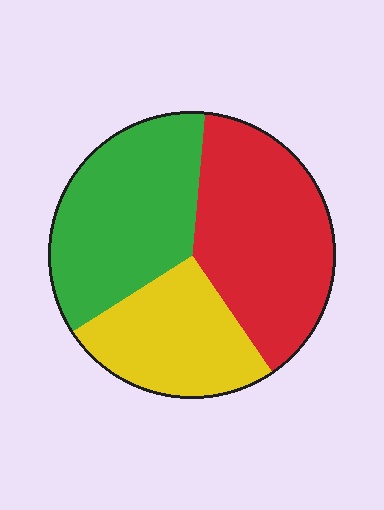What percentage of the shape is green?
Green takes up about three eighths (3/8) of the shape.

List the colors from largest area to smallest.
From largest to smallest: red, green, yellow.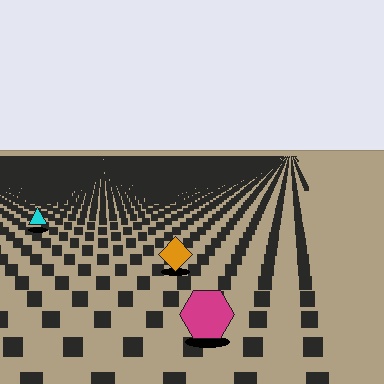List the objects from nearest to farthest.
From nearest to farthest: the magenta hexagon, the orange diamond, the cyan triangle.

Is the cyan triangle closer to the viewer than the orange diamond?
No. The orange diamond is closer — you can tell from the texture gradient: the ground texture is coarser near it.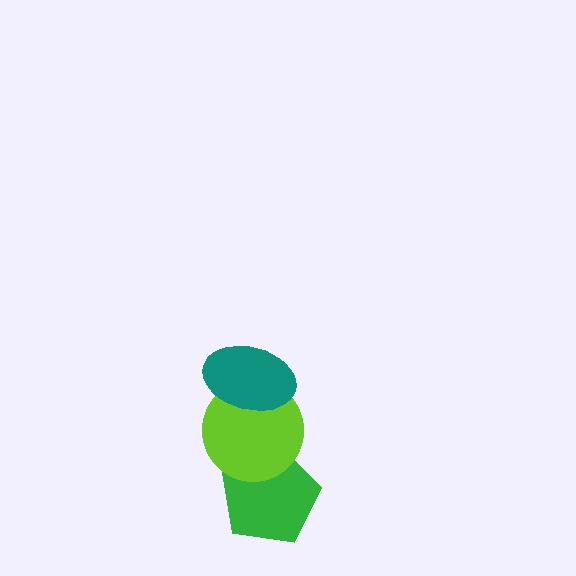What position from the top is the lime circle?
The lime circle is 2nd from the top.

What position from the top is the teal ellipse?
The teal ellipse is 1st from the top.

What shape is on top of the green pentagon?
The lime circle is on top of the green pentagon.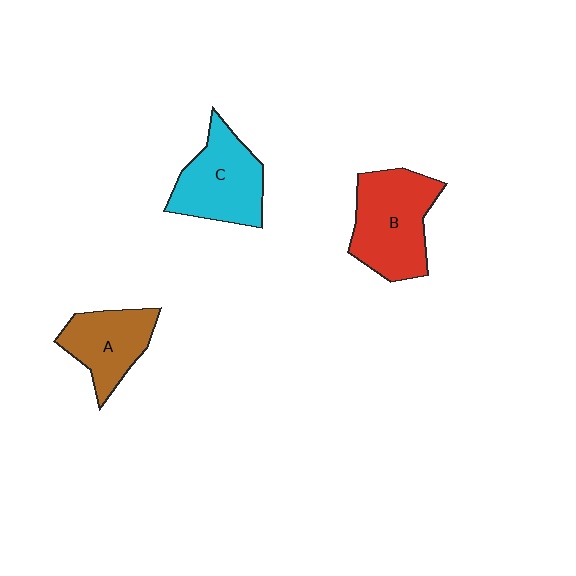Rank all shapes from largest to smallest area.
From largest to smallest: B (red), C (cyan), A (brown).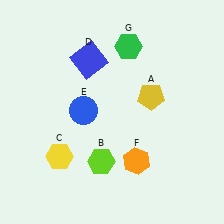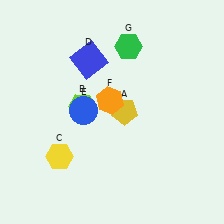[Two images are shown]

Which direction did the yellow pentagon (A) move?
The yellow pentagon (A) moved left.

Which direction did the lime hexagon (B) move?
The lime hexagon (B) moved up.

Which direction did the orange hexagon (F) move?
The orange hexagon (F) moved up.